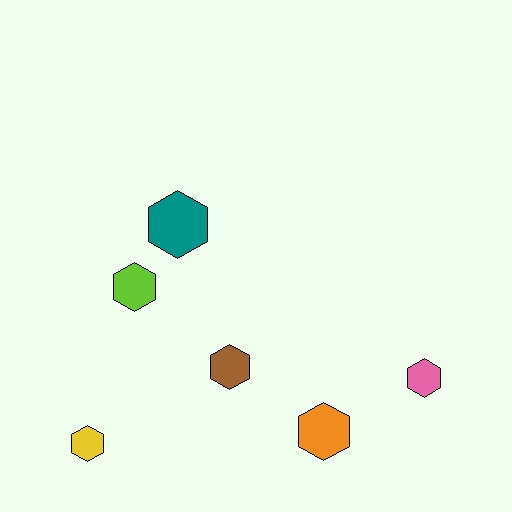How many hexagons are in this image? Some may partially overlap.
There are 6 hexagons.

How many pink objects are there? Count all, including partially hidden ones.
There is 1 pink object.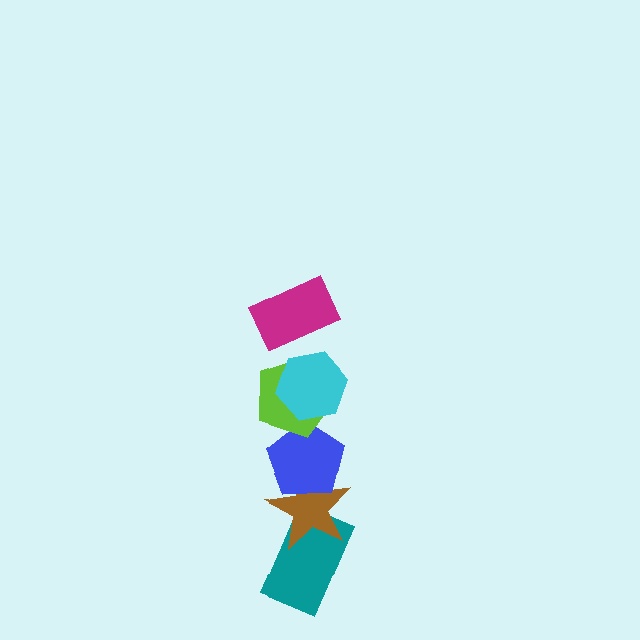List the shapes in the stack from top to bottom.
From top to bottom: the magenta rectangle, the cyan hexagon, the lime pentagon, the blue pentagon, the brown star, the teal rectangle.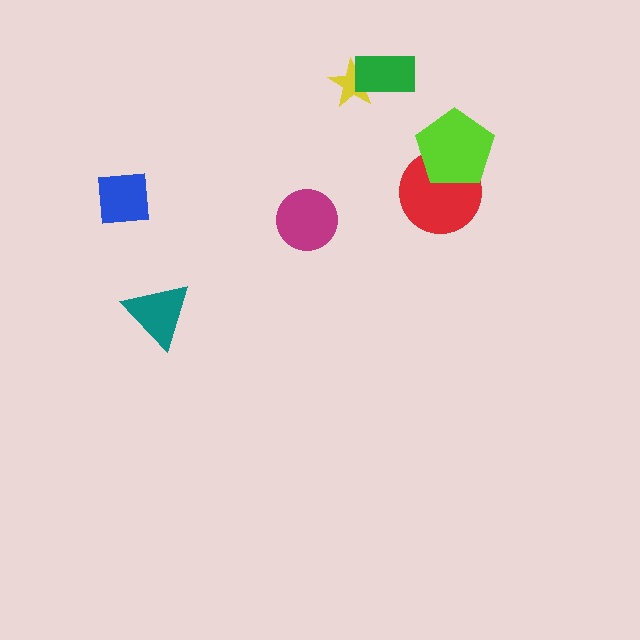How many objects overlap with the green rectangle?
1 object overlaps with the green rectangle.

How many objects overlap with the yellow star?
1 object overlaps with the yellow star.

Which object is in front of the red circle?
The lime pentagon is in front of the red circle.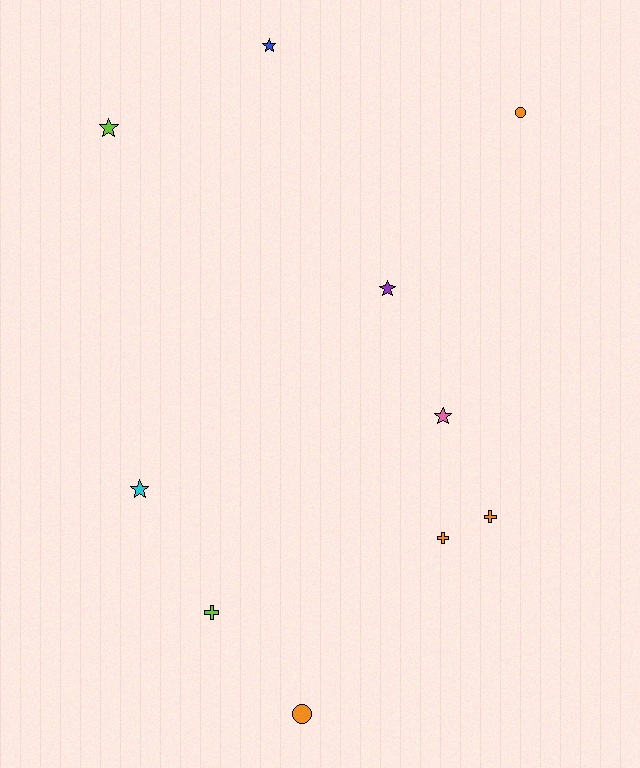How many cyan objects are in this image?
There is 1 cyan object.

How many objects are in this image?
There are 10 objects.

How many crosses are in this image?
There are 3 crosses.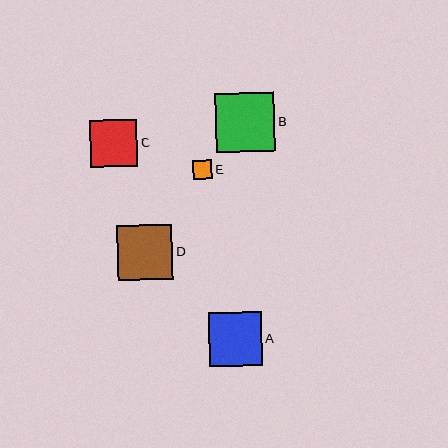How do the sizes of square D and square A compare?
Square D and square A are approximately the same size.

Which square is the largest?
Square B is the largest with a size of approximately 59 pixels.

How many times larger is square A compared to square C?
Square A is approximately 1.1 times the size of square C.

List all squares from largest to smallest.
From largest to smallest: B, D, A, C, E.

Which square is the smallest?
Square E is the smallest with a size of approximately 19 pixels.